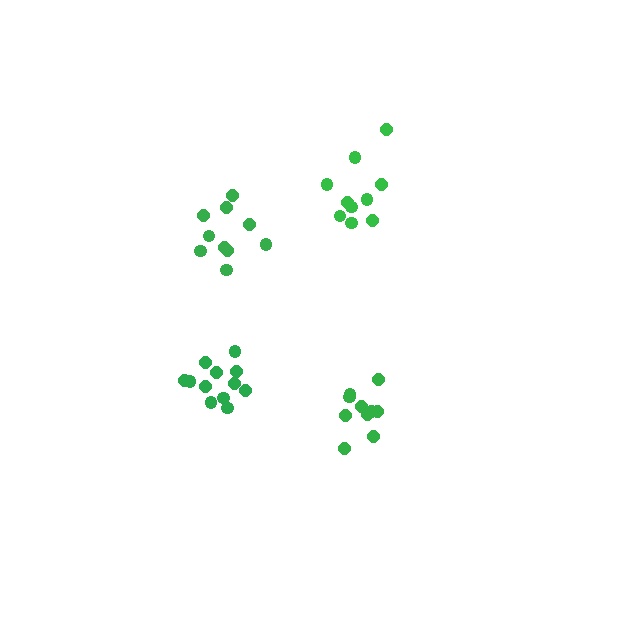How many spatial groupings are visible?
There are 4 spatial groupings.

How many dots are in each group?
Group 1: 10 dots, Group 2: 12 dots, Group 3: 10 dots, Group 4: 10 dots (42 total).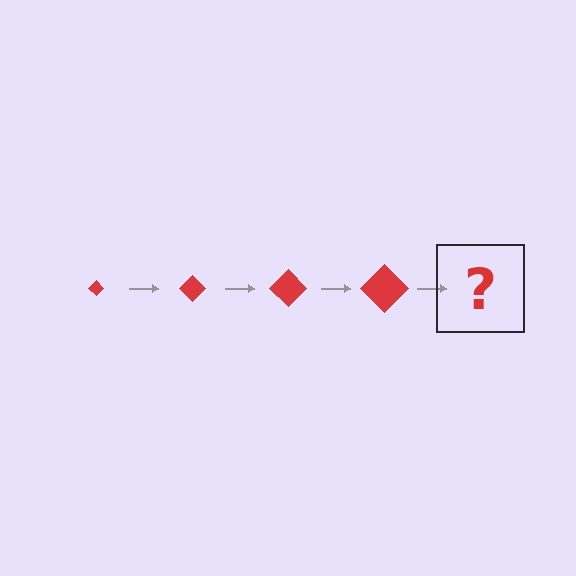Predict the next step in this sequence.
The next step is a red diamond, larger than the previous one.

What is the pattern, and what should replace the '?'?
The pattern is that the diamond gets progressively larger each step. The '?' should be a red diamond, larger than the previous one.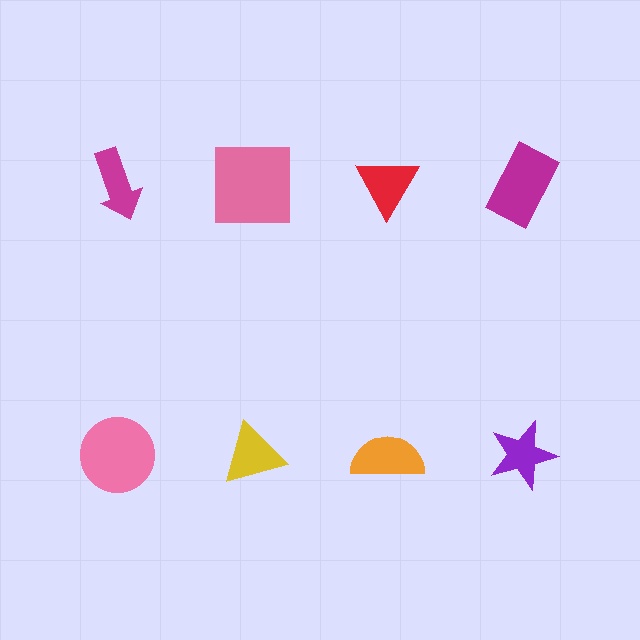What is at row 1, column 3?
A red triangle.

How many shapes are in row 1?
4 shapes.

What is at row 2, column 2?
A yellow triangle.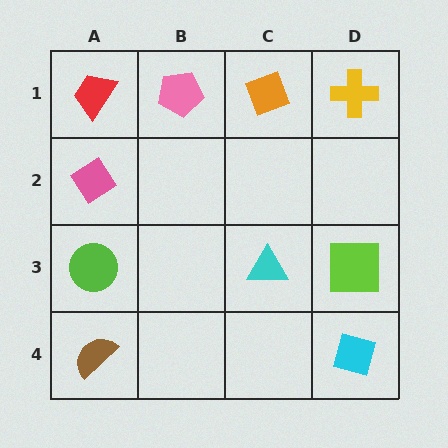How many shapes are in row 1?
4 shapes.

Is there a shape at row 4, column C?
No, that cell is empty.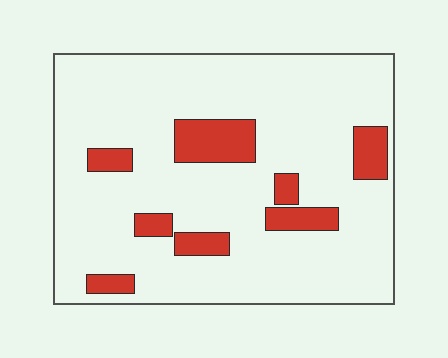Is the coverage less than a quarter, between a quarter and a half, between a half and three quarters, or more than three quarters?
Less than a quarter.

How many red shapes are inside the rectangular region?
8.